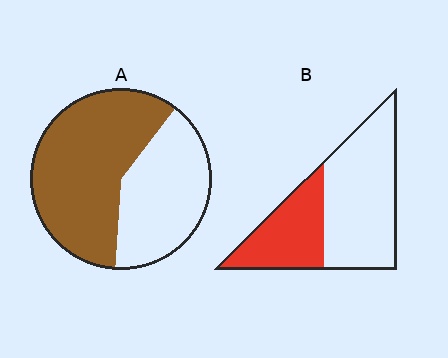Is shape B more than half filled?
No.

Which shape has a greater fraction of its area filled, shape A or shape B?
Shape A.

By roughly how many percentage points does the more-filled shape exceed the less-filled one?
By roughly 25 percentage points (A over B).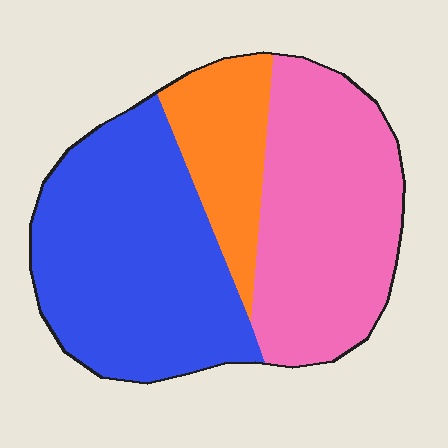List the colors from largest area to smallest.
From largest to smallest: blue, pink, orange.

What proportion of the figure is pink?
Pink covers 39% of the figure.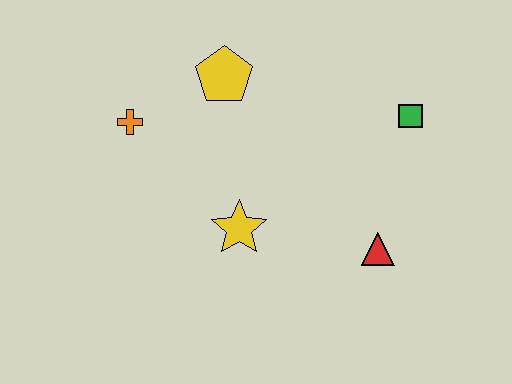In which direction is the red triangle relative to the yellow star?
The red triangle is to the right of the yellow star.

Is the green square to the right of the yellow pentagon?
Yes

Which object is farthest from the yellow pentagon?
The red triangle is farthest from the yellow pentagon.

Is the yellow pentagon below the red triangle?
No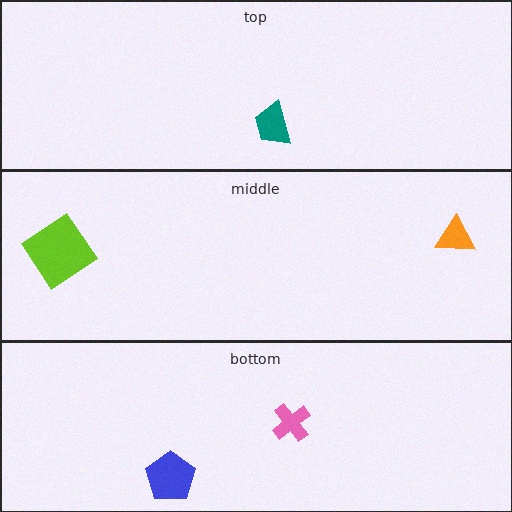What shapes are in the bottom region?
The blue pentagon, the pink cross.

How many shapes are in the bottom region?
2.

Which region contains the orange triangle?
The middle region.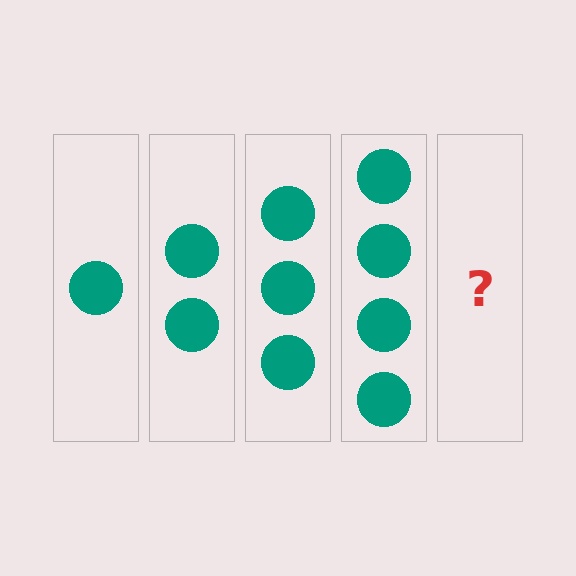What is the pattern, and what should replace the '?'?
The pattern is that each step adds one more circle. The '?' should be 5 circles.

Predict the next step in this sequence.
The next step is 5 circles.